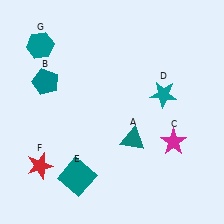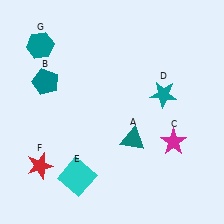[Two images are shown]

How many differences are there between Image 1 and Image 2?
There is 1 difference between the two images.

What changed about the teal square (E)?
In Image 1, E is teal. In Image 2, it changed to cyan.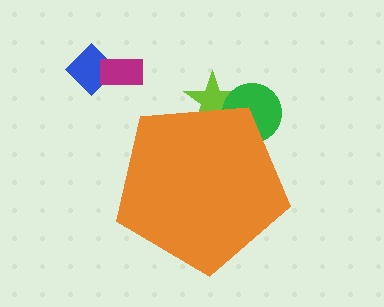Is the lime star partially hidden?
Yes, the lime star is partially hidden behind the orange pentagon.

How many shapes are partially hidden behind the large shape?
2 shapes are partially hidden.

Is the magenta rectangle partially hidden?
No, the magenta rectangle is fully visible.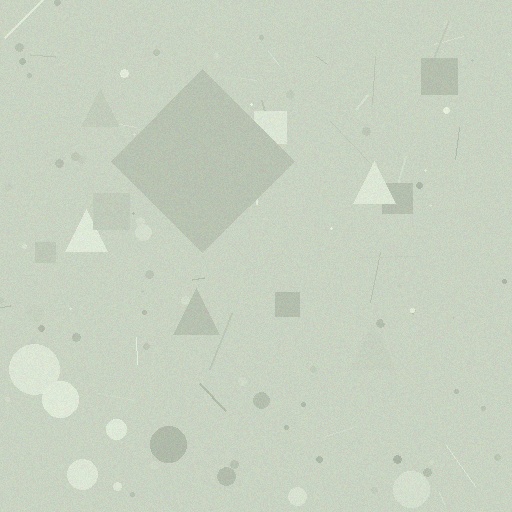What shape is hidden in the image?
A diamond is hidden in the image.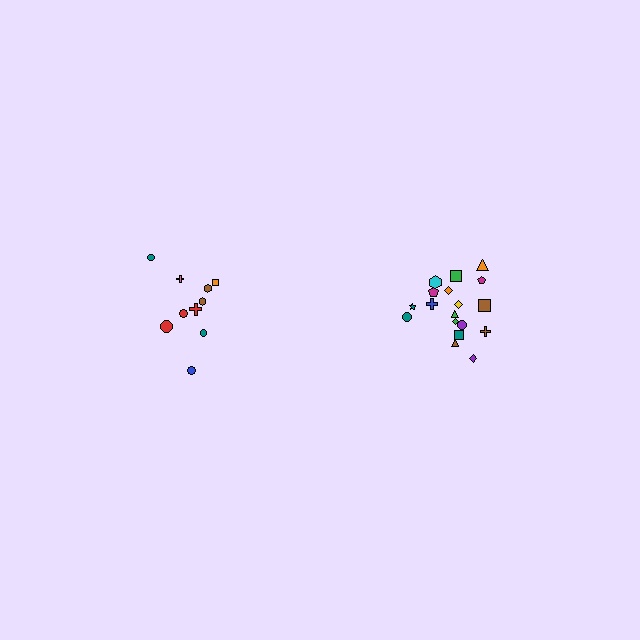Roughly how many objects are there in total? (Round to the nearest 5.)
Roughly 30 objects in total.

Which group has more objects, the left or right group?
The right group.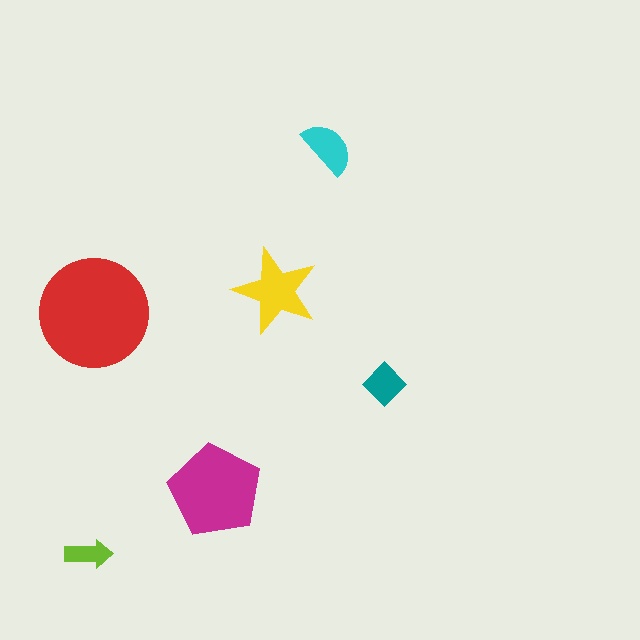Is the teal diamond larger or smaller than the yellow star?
Smaller.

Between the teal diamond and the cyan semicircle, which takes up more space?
The cyan semicircle.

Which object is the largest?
The red circle.